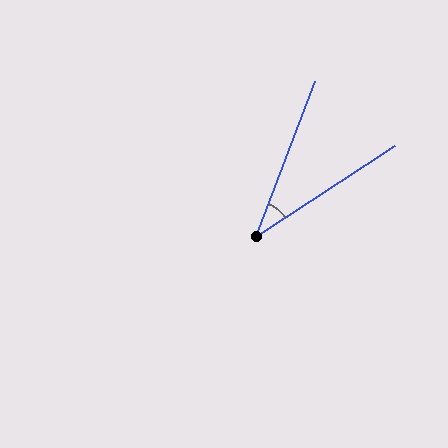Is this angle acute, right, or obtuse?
It is acute.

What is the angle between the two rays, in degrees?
Approximately 36 degrees.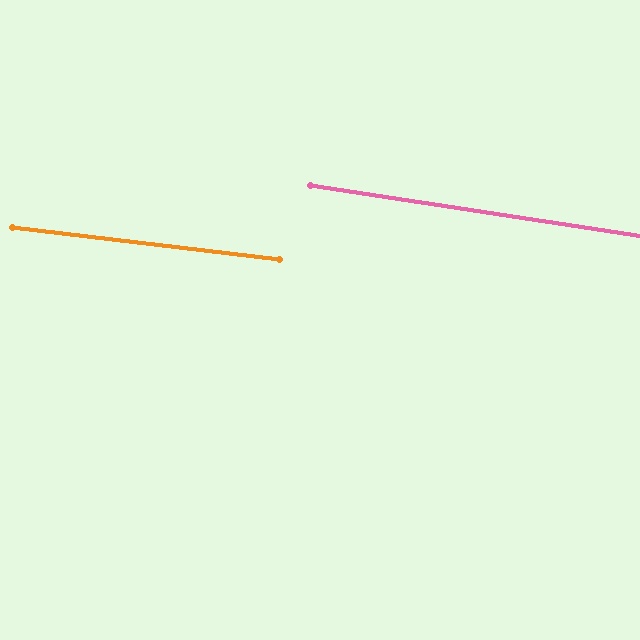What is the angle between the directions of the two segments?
Approximately 2 degrees.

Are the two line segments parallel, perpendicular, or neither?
Parallel — their directions differ by only 1.8°.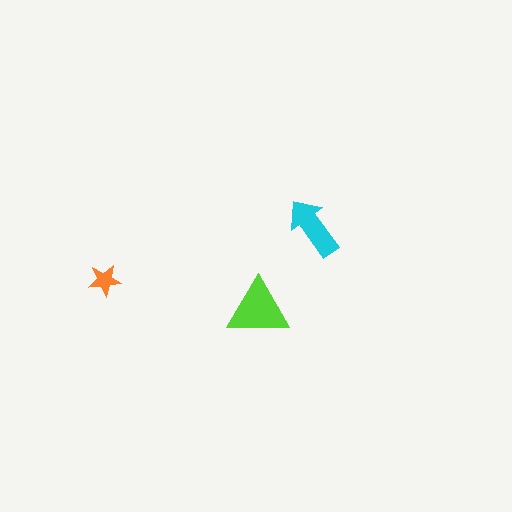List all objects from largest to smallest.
The lime triangle, the cyan arrow, the orange star.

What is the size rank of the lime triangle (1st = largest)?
1st.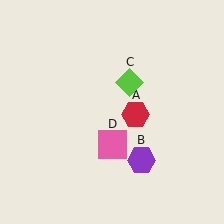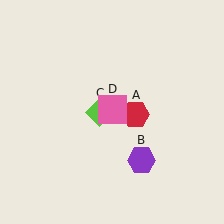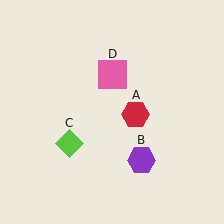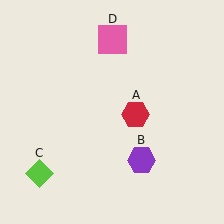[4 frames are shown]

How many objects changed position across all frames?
2 objects changed position: lime diamond (object C), pink square (object D).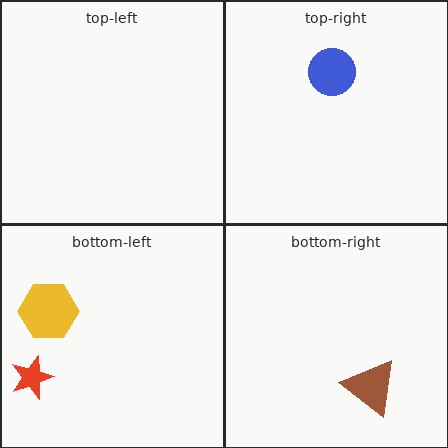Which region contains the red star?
The bottom-left region.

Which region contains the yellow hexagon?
The bottom-left region.